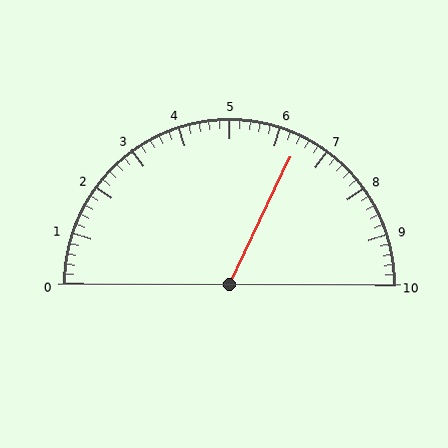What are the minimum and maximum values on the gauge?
The gauge ranges from 0 to 10.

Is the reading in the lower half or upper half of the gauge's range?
The reading is in the upper half of the range (0 to 10).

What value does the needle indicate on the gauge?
The needle indicates approximately 6.4.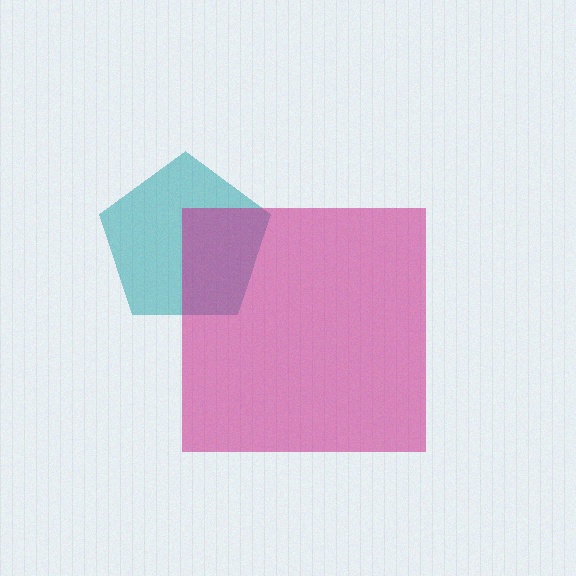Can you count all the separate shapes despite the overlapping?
Yes, there are 2 separate shapes.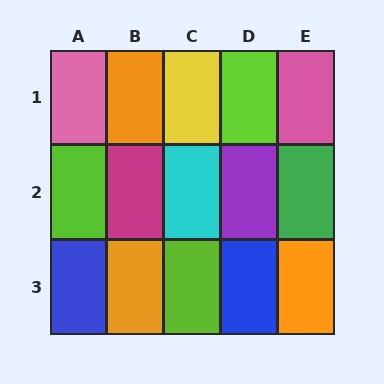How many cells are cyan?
1 cell is cyan.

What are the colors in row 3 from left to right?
Blue, orange, lime, blue, orange.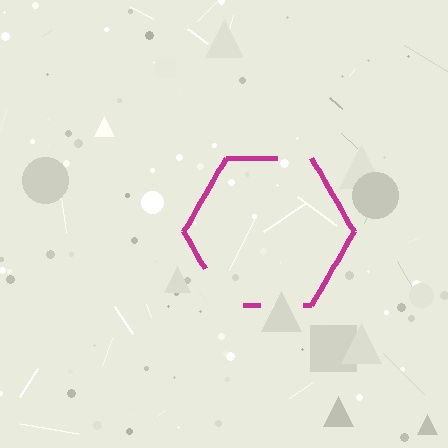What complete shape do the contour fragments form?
The contour fragments form a hexagon.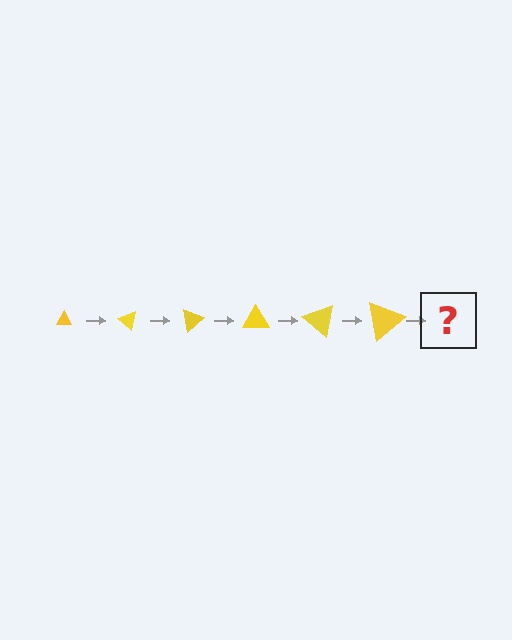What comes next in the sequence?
The next element should be a triangle, larger than the previous one and rotated 240 degrees from the start.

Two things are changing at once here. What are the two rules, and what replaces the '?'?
The two rules are that the triangle grows larger each step and it rotates 40 degrees each step. The '?' should be a triangle, larger than the previous one and rotated 240 degrees from the start.